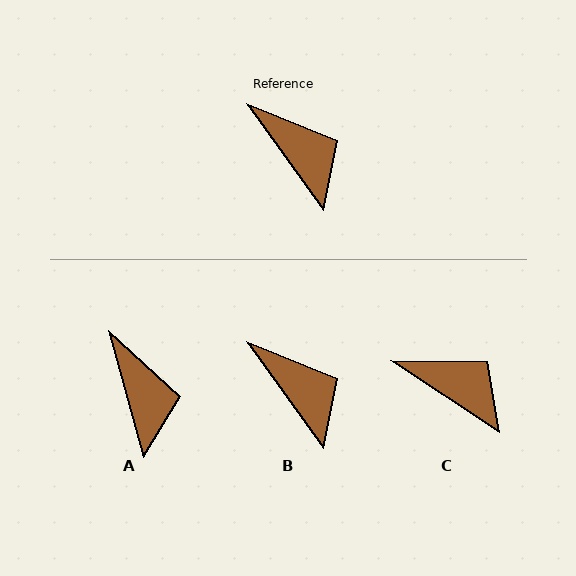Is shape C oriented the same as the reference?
No, it is off by about 21 degrees.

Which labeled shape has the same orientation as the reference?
B.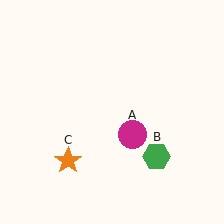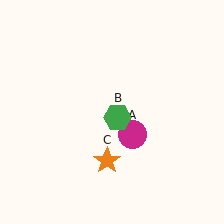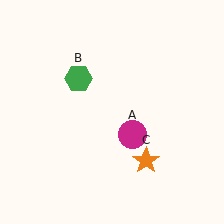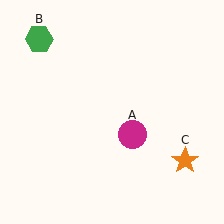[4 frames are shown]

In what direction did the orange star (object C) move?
The orange star (object C) moved right.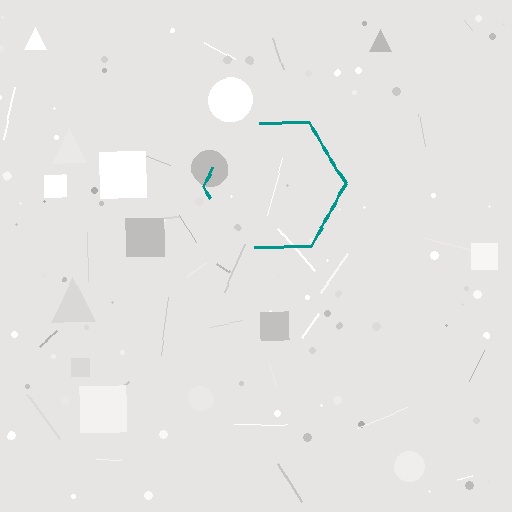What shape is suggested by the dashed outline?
The dashed outline suggests a hexagon.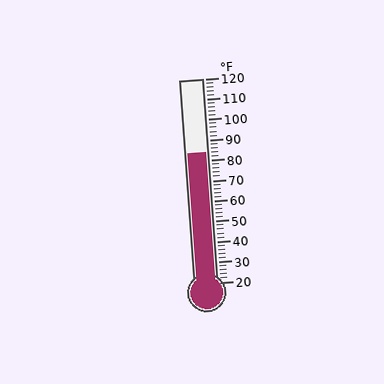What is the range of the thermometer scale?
The thermometer scale ranges from 20°F to 120°F.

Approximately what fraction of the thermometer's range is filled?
The thermometer is filled to approximately 65% of its range.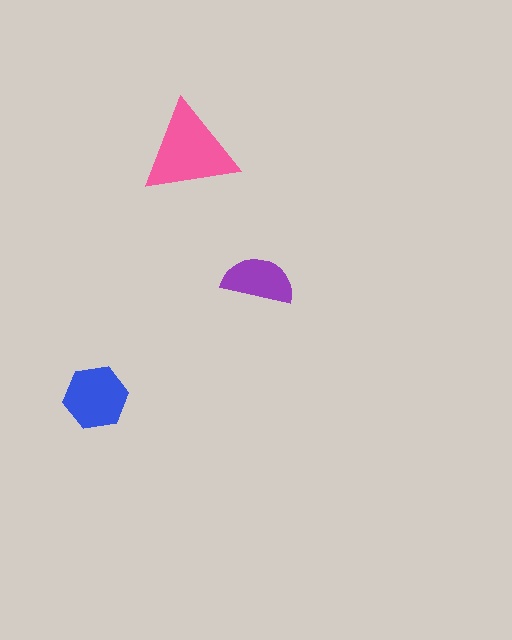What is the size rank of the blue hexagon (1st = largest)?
2nd.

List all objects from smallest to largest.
The purple semicircle, the blue hexagon, the pink triangle.